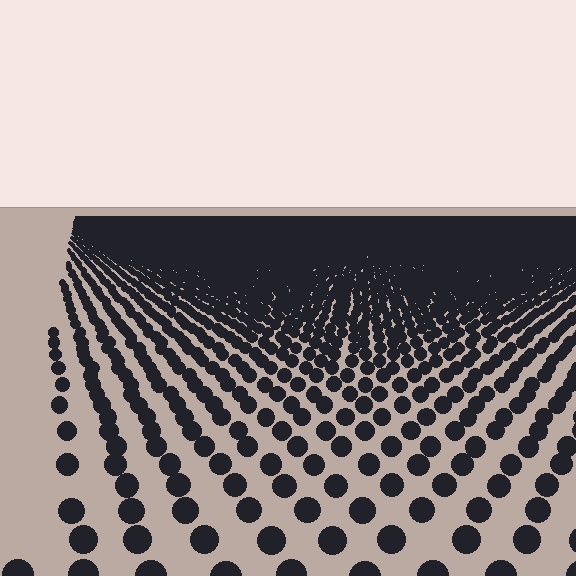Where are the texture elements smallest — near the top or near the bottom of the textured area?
Near the top.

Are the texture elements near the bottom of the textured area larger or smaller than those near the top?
Larger. Near the bottom, elements are closer to the viewer and appear at a bigger on-screen size.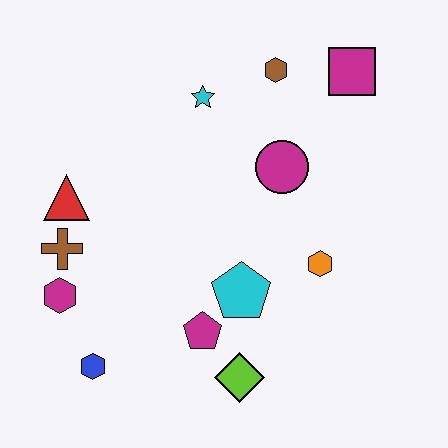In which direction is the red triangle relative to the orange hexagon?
The red triangle is to the left of the orange hexagon.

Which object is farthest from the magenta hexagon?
The magenta square is farthest from the magenta hexagon.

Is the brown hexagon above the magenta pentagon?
Yes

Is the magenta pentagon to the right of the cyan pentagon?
No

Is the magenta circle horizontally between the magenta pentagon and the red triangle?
No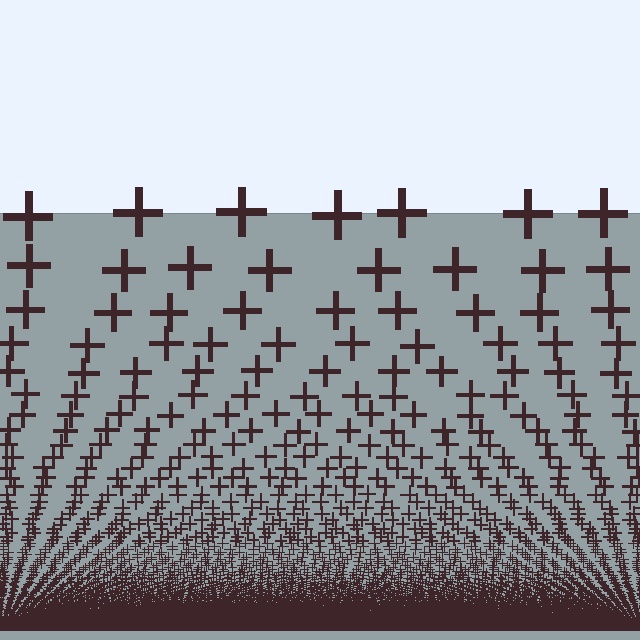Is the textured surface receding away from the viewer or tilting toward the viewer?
The surface appears to tilt toward the viewer. Texture elements get larger and sparser toward the top.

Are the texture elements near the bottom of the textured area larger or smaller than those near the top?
Smaller. The gradient is inverted — elements near the bottom are smaller and denser.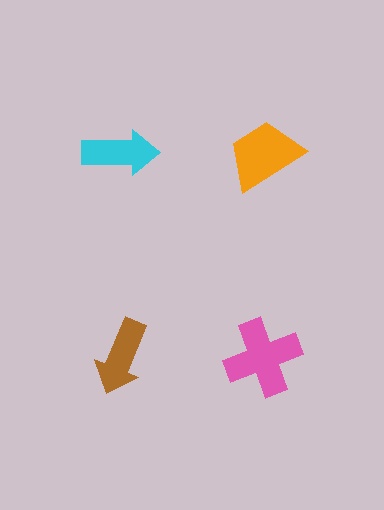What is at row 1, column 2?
An orange trapezoid.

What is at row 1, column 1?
A cyan arrow.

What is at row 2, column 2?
A pink cross.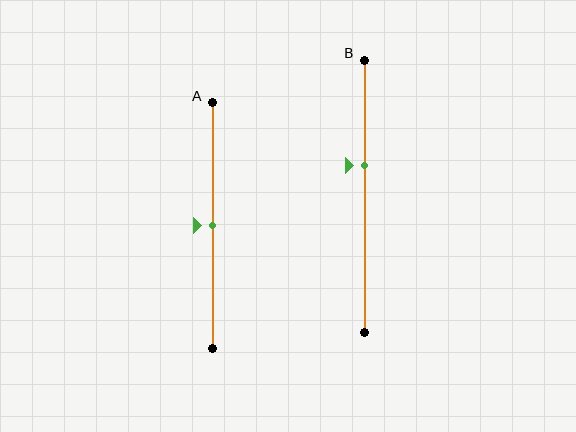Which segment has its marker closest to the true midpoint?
Segment A has its marker closest to the true midpoint.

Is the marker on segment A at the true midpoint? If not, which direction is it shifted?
Yes, the marker on segment A is at the true midpoint.